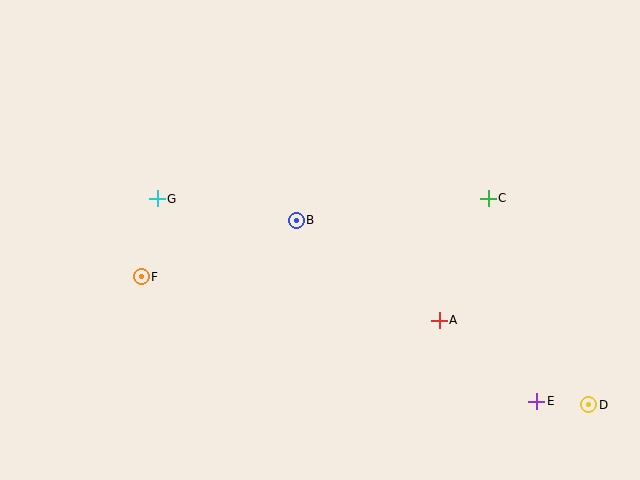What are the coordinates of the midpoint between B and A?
The midpoint between B and A is at (368, 270).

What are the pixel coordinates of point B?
Point B is at (296, 220).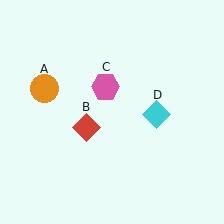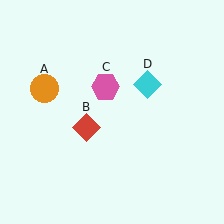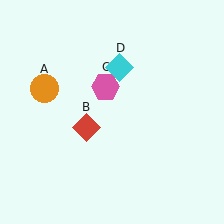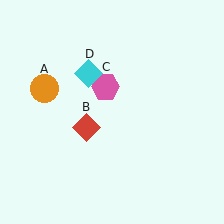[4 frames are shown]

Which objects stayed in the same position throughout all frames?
Orange circle (object A) and red diamond (object B) and pink hexagon (object C) remained stationary.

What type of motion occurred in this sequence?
The cyan diamond (object D) rotated counterclockwise around the center of the scene.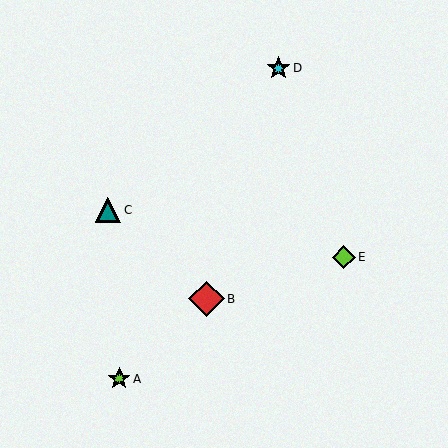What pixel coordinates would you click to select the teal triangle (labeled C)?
Click at (108, 210) to select the teal triangle C.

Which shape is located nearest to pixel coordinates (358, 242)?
The lime diamond (labeled E) at (344, 257) is nearest to that location.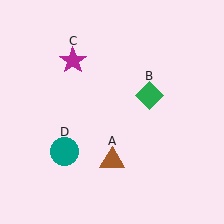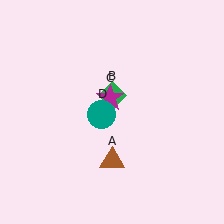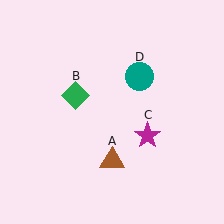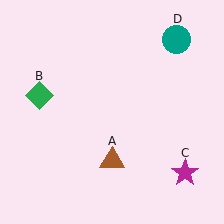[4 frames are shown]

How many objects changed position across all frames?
3 objects changed position: green diamond (object B), magenta star (object C), teal circle (object D).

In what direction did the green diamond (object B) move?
The green diamond (object B) moved left.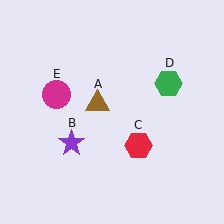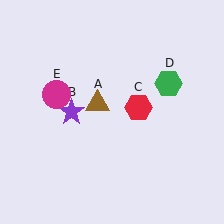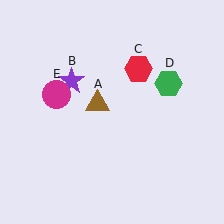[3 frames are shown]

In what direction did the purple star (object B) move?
The purple star (object B) moved up.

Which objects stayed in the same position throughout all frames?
Brown triangle (object A) and green hexagon (object D) and magenta circle (object E) remained stationary.